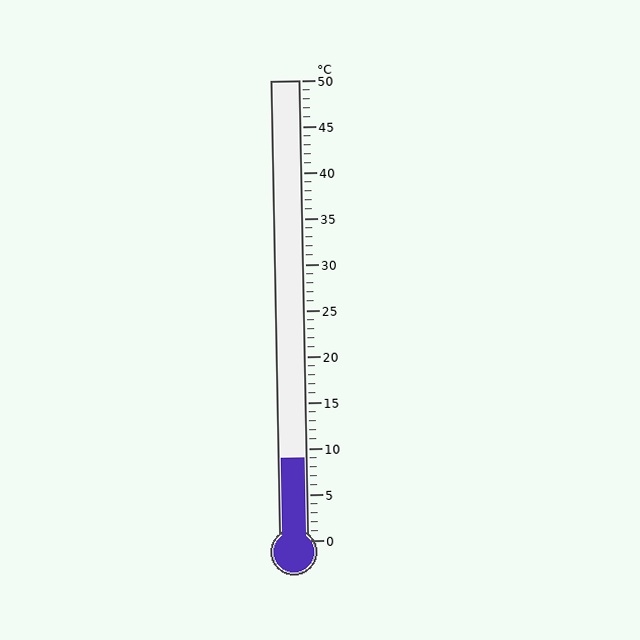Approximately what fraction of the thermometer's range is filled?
The thermometer is filled to approximately 20% of its range.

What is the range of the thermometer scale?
The thermometer scale ranges from 0°C to 50°C.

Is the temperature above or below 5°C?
The temperature is above 5°C.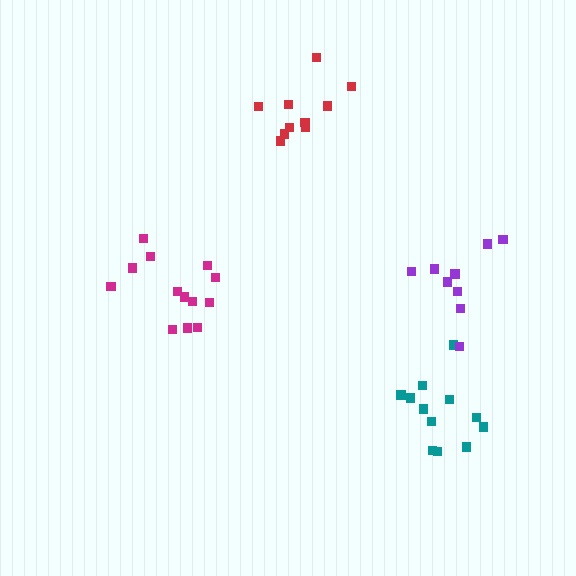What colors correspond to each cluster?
The clusters are colored: teal, red, purple, magenta.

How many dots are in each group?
Group 1: 12 dots, Group 2: 10 dots, Group 3: 9 dots, Group 4: 13 dots (44 total).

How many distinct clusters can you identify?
There are 4 distinct clusters.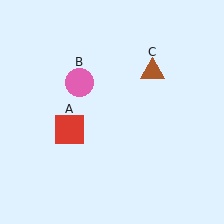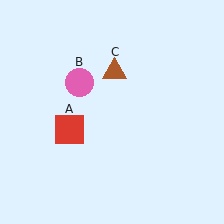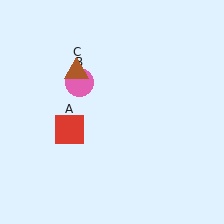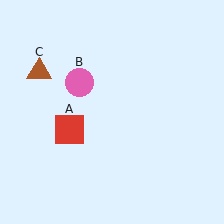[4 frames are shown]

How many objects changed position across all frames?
1 object changed position: brown triangle (object C).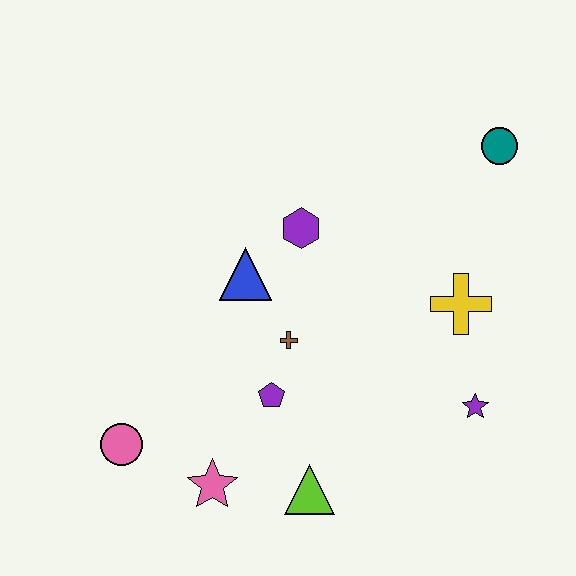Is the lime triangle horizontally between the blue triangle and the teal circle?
Yes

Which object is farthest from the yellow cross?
The pink circle is farthest from the yellow cross.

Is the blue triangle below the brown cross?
No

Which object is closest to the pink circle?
The pink star is closest to the pink circle.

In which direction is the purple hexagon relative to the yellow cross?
The purple hexagon is to the left of the yellow cross.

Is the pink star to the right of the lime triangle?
No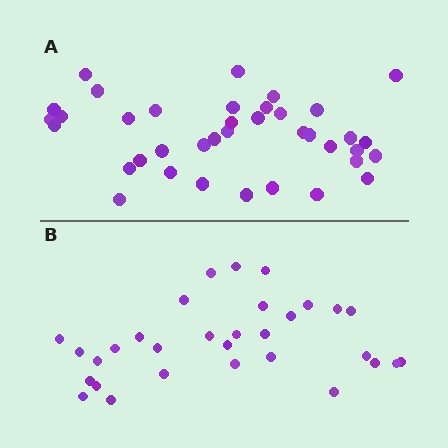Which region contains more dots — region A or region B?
Region A (the top region) has more dots.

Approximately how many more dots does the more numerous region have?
Region A has roughly 8 or so more dots than region B.